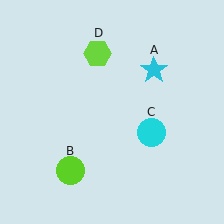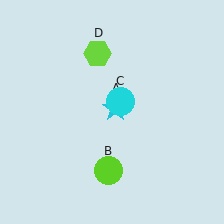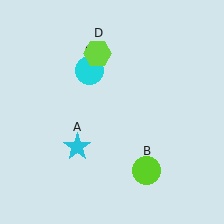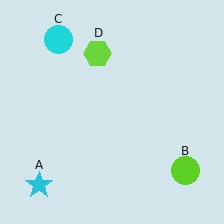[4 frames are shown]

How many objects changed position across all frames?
3 objects changed position: cyan star (object A), lime circle (object B), cyan circle (object C).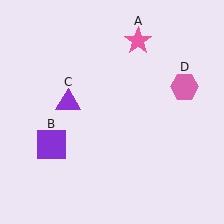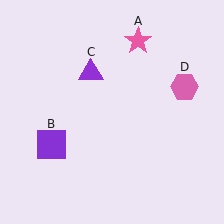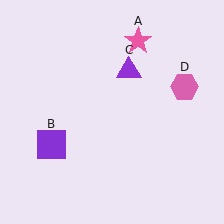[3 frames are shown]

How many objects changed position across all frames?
1 object changed position: purple triangle (object C).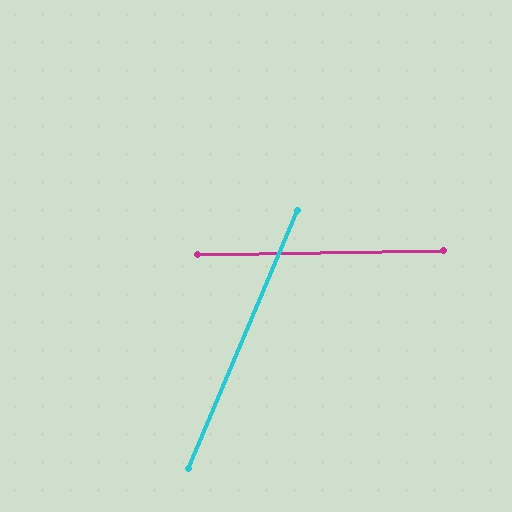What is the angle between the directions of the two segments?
Approximately 66 degrees.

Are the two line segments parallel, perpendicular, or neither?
Neither parallel nor perpendicular — they differ by about 66°.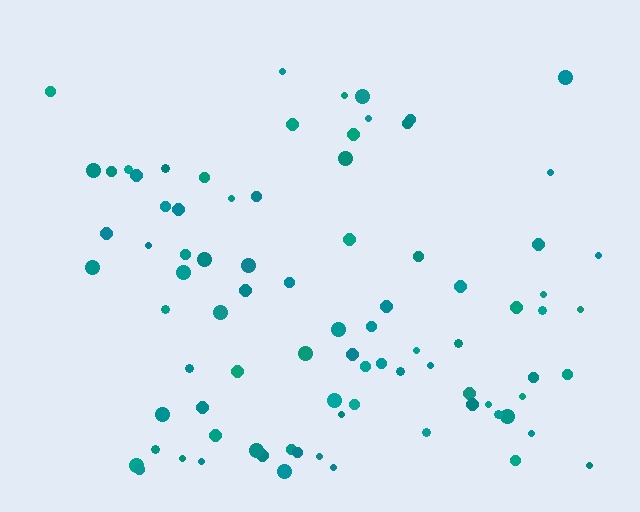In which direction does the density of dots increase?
From top to bottom, with the bottom side densest.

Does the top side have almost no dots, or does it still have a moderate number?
Still a moderate number, just noticeably fewer than the bottom.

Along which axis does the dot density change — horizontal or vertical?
Vertical.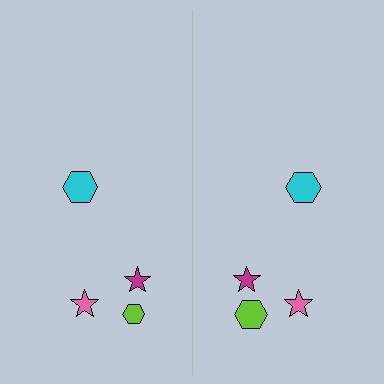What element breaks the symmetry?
The lime hexagon on the right side has a different size than its mirror counterpart.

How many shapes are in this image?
There are 8 shapes in this image.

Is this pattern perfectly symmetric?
No, the pattern is not perfectly symmetric. The lime hexagon on the right side has a different size than its mirror counterpart.